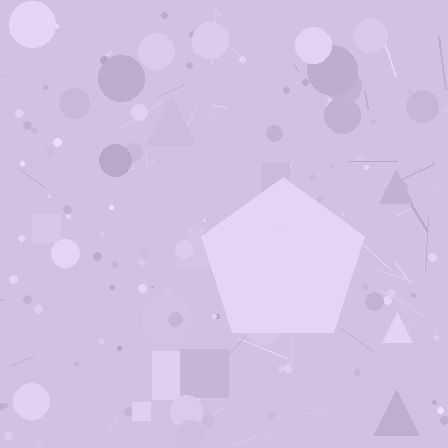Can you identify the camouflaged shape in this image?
The camouflaged shape is a pentagon.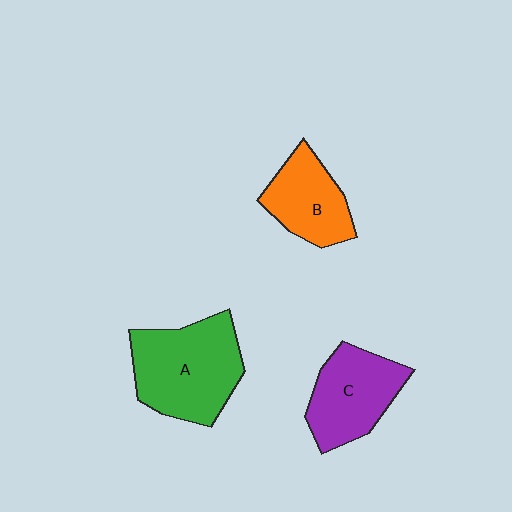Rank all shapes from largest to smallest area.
From largest to smallest: A (green), C (purple), B (orange).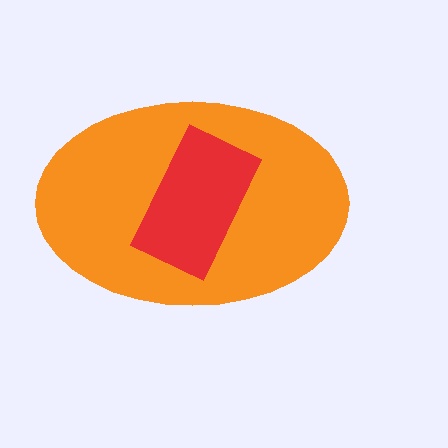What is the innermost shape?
The red rectangle.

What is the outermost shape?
The orange ellipse.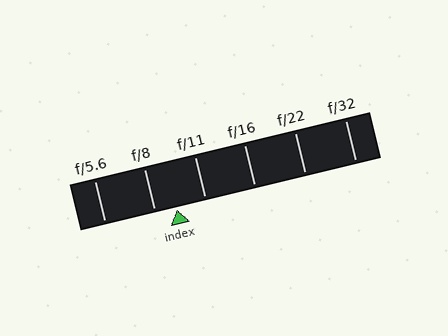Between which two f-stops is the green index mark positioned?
The index mark is between f/8 and f/11.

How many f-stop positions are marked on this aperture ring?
There are 6 f-stop positions marked.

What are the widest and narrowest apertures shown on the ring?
The widest aperture shown is f/5.6 and the narrowest is f/32.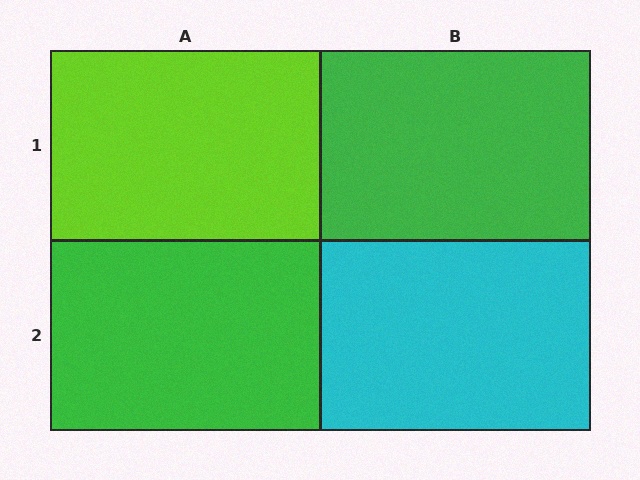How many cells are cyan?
1 cell is cyan.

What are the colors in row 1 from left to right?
Lime, green.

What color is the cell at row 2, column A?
Green.